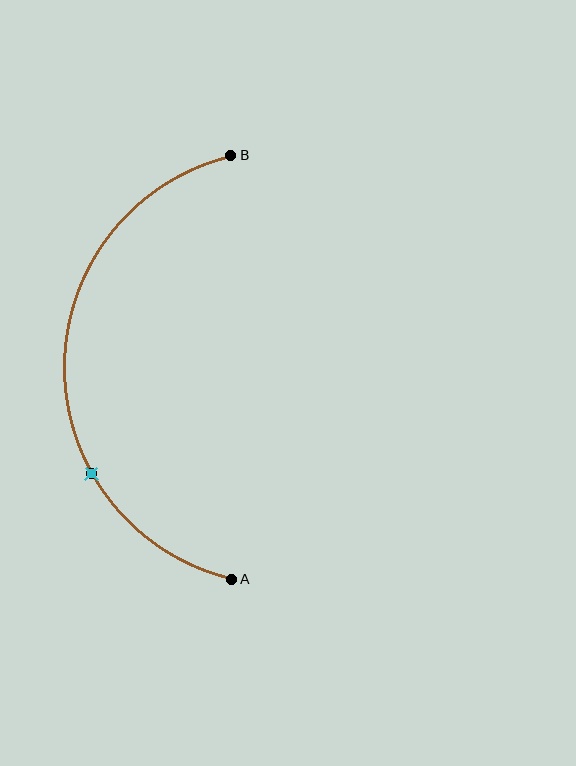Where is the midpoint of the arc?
The arc midpoint is the point on the curve farthest from the straight line joining A and B. It sits to the left of that line.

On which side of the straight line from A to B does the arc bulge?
The arc bulges to the left of the straight line connecting A and B.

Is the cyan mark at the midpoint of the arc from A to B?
No. The cyan mark lies on the arc but is closer to endpoint A. The arc midpoint would be at the point on the curve equidistant along the arc from both A and B.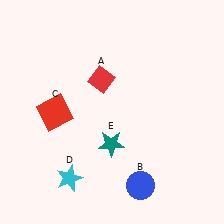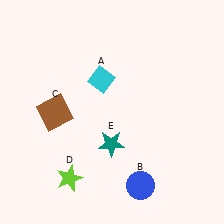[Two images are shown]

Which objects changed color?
A changed from red to cyan. C changed from red to brown. D changed from cyan to lime.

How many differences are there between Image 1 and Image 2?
There are 3 differences between the two images.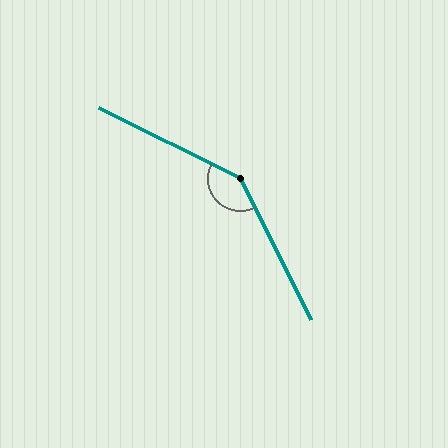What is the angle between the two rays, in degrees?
Approximately 143 degrees.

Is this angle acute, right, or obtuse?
It is obtuse.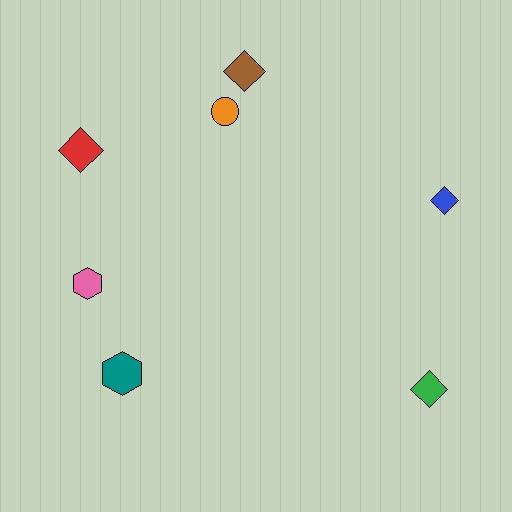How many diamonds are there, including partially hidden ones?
There are 4 diamonds.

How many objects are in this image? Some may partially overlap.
There are 7 objects.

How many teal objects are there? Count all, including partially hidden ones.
There is 1 teal object.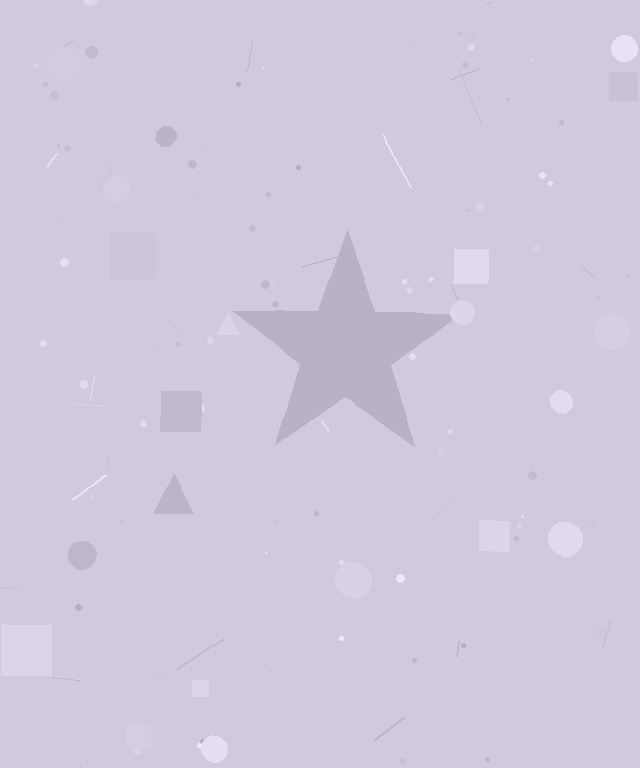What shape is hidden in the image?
A star is hidden in the image.